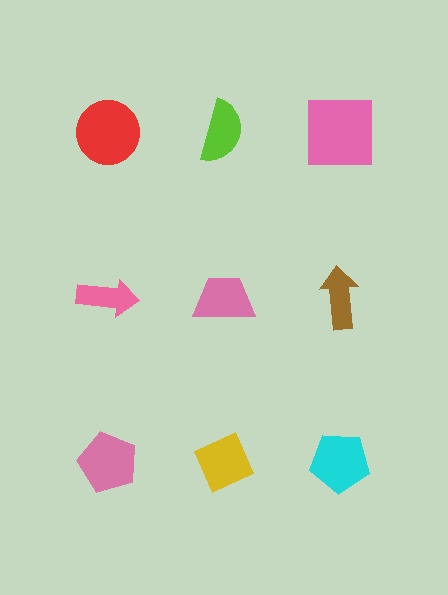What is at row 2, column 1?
A pink arrow.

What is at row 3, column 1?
A pink pentagon.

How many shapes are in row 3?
3 shapes.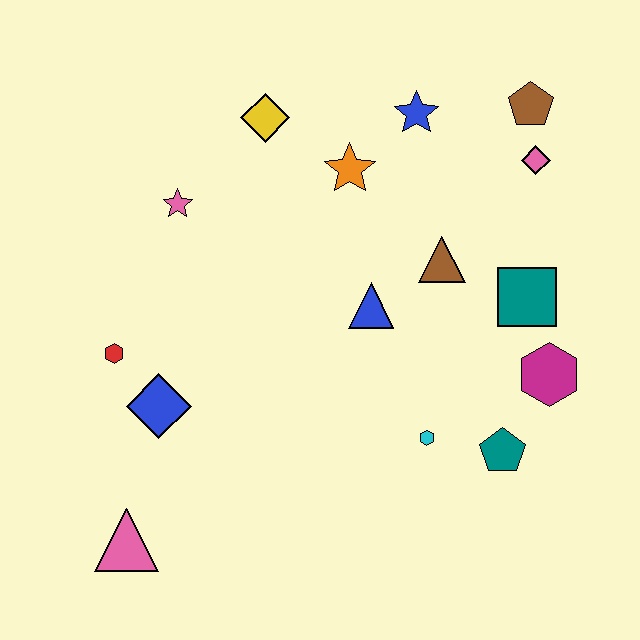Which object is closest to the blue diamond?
The red hexagon is closest to the blue diamond.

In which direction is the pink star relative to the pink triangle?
The pink star is above the pink triangle.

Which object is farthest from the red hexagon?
The brown pentagon is farthest from the red hexagon.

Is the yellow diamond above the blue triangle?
Yes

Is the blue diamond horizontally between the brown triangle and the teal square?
No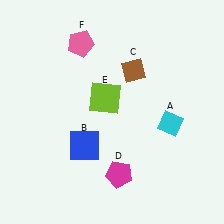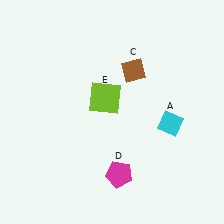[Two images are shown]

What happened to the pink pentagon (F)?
The pink pentagon (F) was removed in Image 2. It was in the top-left area of Image 1.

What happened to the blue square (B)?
The blue square (B) was removed in Image 2. It was in the bottom-left area of Image 1.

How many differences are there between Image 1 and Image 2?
There are 2 differences between the two images.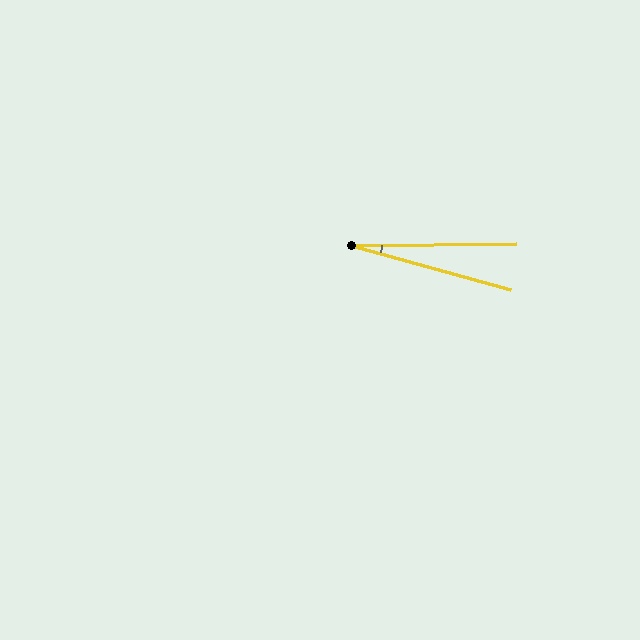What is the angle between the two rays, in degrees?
Approximately 17 degrees.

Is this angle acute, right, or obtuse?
It is acute.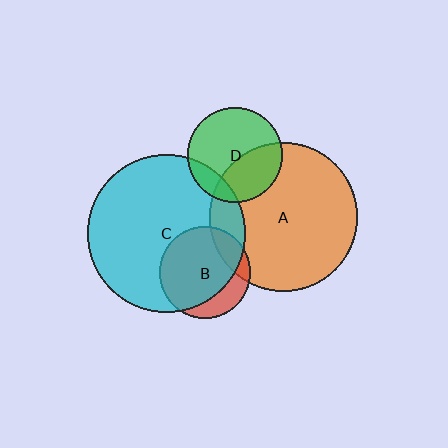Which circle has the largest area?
Circle C (cyan).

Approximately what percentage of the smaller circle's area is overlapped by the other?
Approximately 15%.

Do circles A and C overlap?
Yes.